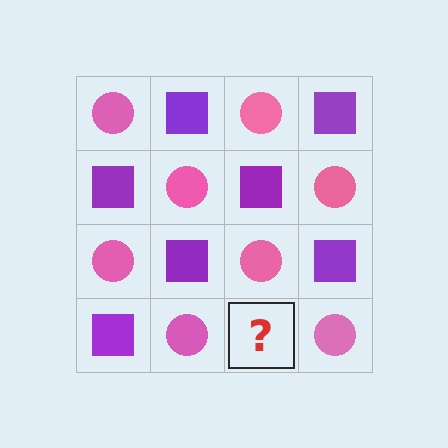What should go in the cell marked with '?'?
The missing cell should contain a purple square.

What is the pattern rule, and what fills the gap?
The rule is that it alternates pink circle and purple square in a checkerboard pattern. The gap should be filled with a purple square.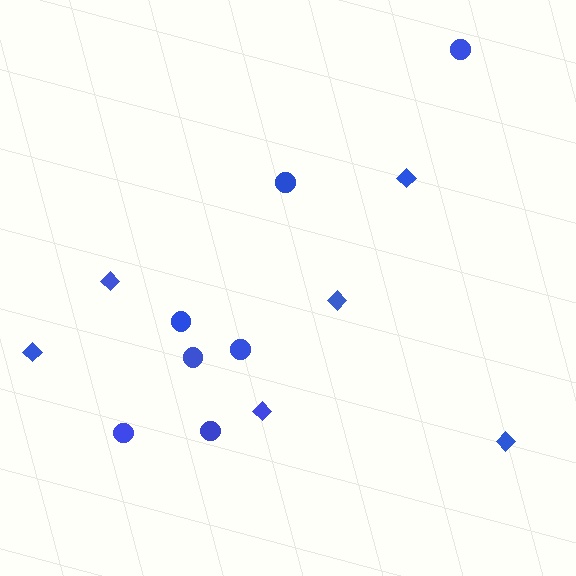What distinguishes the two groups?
There are 2 groups: one group of circles (7) and one group of diamonds (6).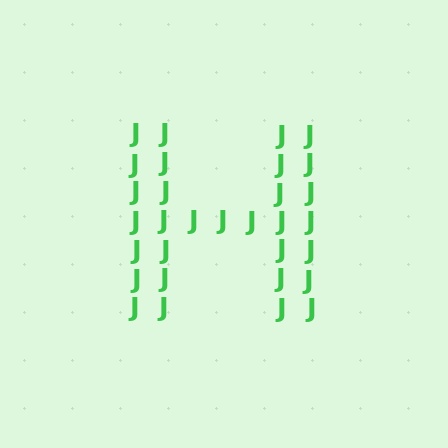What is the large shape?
The large shape is the letter H.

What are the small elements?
The small elements are letter J's.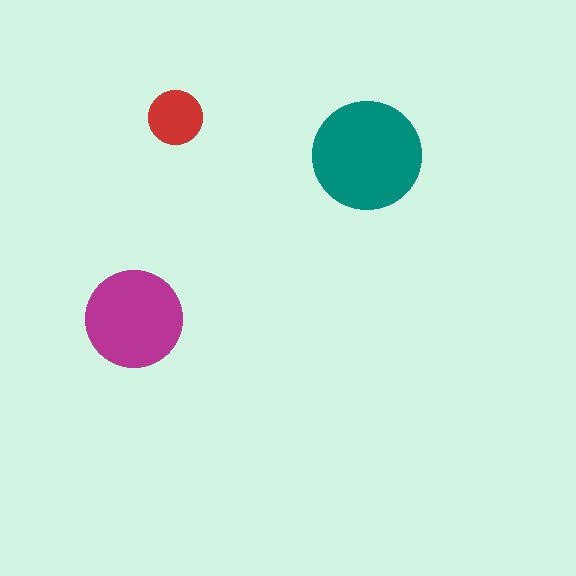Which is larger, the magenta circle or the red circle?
The magenta one.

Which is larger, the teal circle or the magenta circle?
The teal one.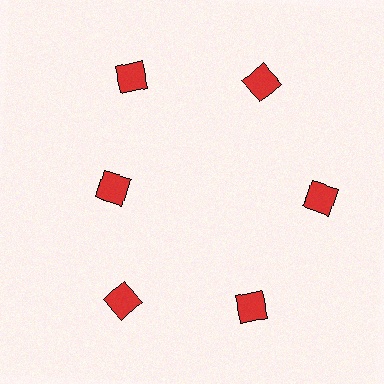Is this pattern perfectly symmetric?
No. The 6 red squares are arranged in a ring, but one element near the 9 o'clock position is pulled inward toward the center, breaking the 6-fold rotational symmetry.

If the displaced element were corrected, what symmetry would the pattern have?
It would have 6-fold rotational symmetry — the pattern would map onto itself every 60 degrees.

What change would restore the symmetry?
The symmetry would be restored by moving it outward, back onto the ring so that all 6 squares sit at equal angles and equal distance from the center.